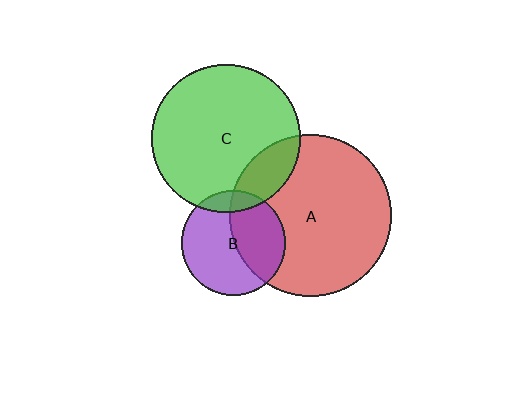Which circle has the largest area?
Circle A (red).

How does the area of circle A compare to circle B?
Approximately 2.4 times.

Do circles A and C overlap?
Yes.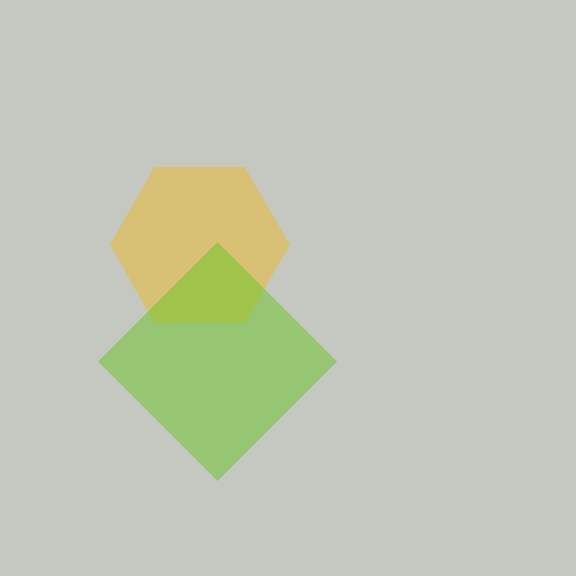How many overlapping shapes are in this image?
There are 2 overlapping shapes in the image.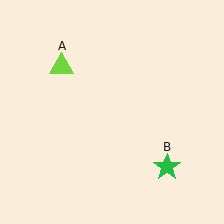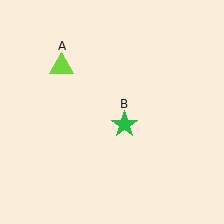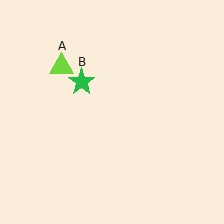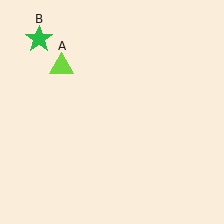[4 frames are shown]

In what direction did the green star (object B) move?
The green star (object B) moved up and to the left.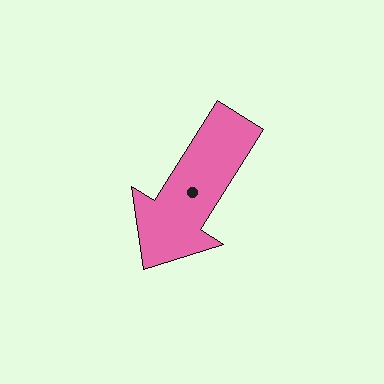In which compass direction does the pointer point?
Southwest.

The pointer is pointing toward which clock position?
Roughly 7 o'clock.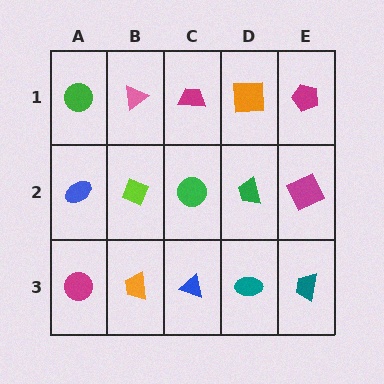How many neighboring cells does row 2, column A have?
3.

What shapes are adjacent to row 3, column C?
A green circle (row 2, column C), an orange trapezoid (row 3, column B), a teal ellipse (row 3, column D).